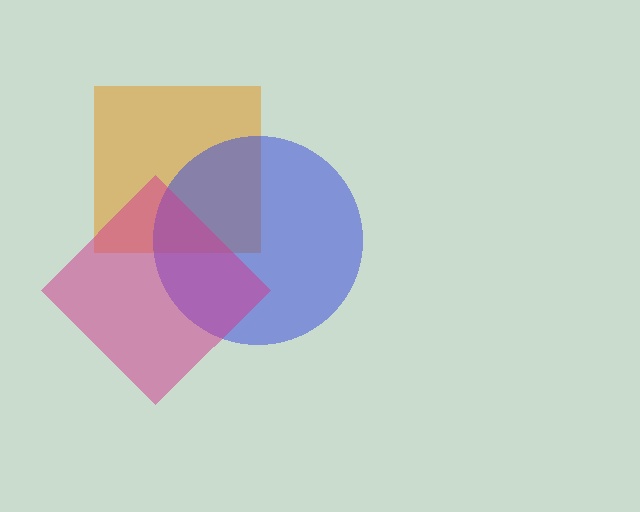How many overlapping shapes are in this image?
There are 3 overlapping shapes in the image.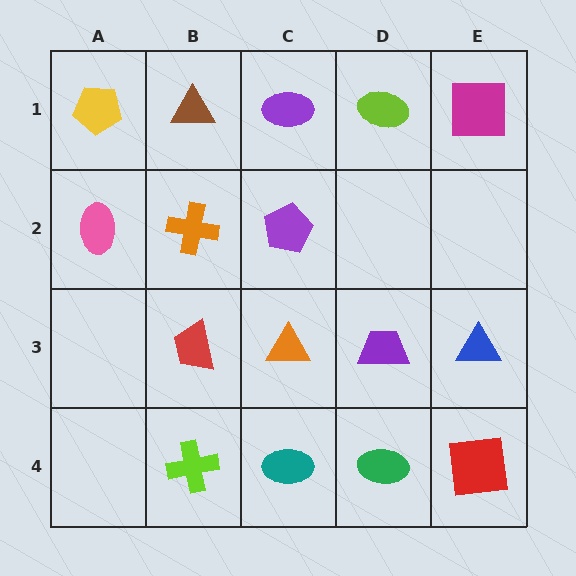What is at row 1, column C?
A purple ellipse.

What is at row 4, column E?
A red square.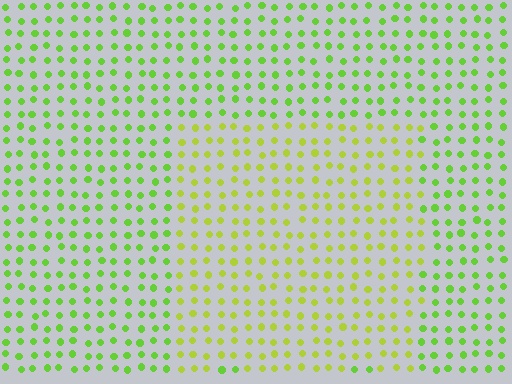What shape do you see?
I see a rectangle.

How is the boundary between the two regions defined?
The boundary is defined purely by a slight shift in hue (about 28 degrees). Spacing, size, and orientation are identical on both sides.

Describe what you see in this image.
The image is filled with small lime elements in a uniform arrangement. A rectangle-shaped region is visible where the elements are tinted to a slightly different hue, forming a subtle color boundary.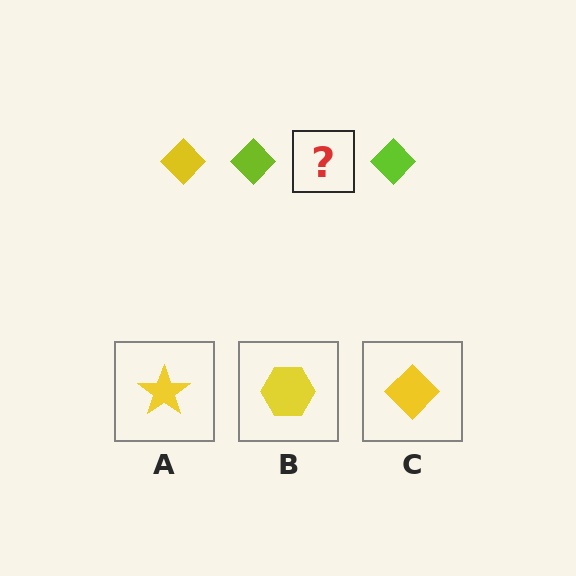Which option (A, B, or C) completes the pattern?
C.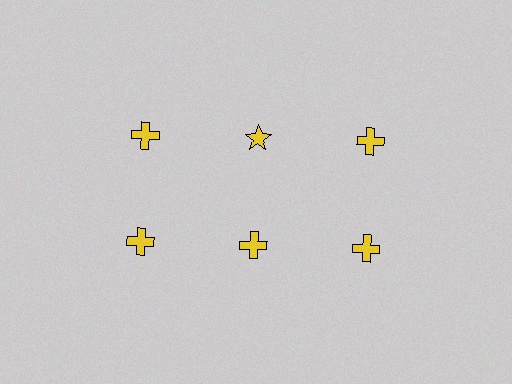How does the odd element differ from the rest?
It has a different shape: star instead of cross.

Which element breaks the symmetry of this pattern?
The yellow star in the top row, second from left column breaks the symmetry. All other shapes are yellow crosses.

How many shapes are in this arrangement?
There are 6 shapes arranged in a grid pattern.